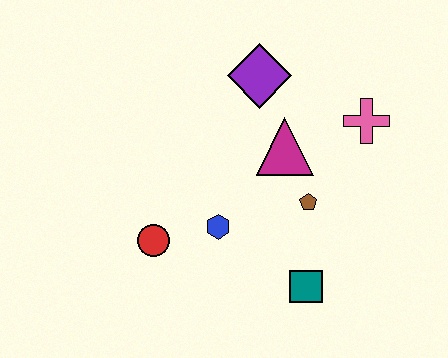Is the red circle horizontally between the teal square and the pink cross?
No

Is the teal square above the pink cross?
No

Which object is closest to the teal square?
The brown pentagon is closest to the teal square.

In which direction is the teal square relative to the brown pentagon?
The teal square is below the brown pentagon.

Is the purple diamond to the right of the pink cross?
No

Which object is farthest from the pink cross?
The red circle is farthest from the pink cross.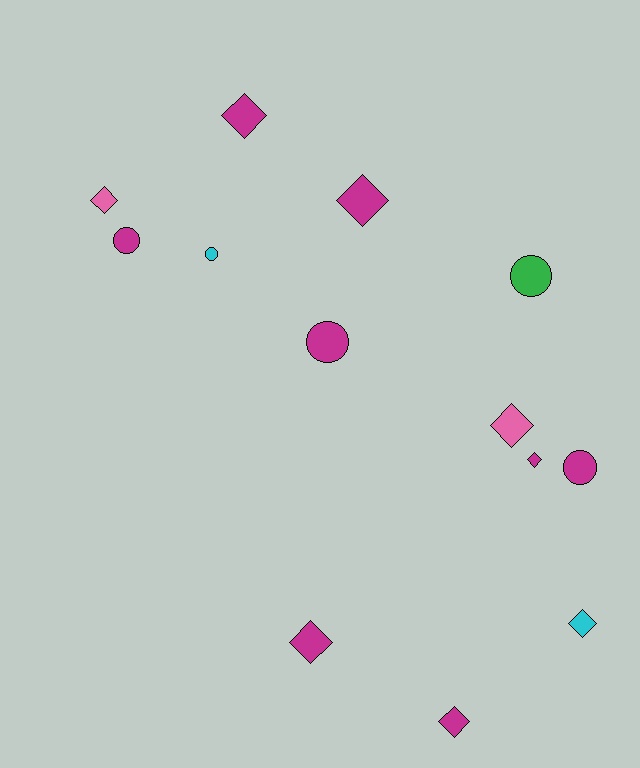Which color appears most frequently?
Magenta, with 8 objects.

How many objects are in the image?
There are 13 objects.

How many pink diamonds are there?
There are 2 pink diamonds.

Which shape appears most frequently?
Diamond, with 8 objects.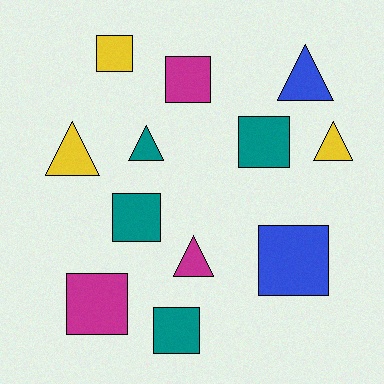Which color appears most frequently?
Teal, with 4 objects.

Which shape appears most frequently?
Square, with 7 objects.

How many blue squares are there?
There is 1 blue square.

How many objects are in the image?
There are 12 objects.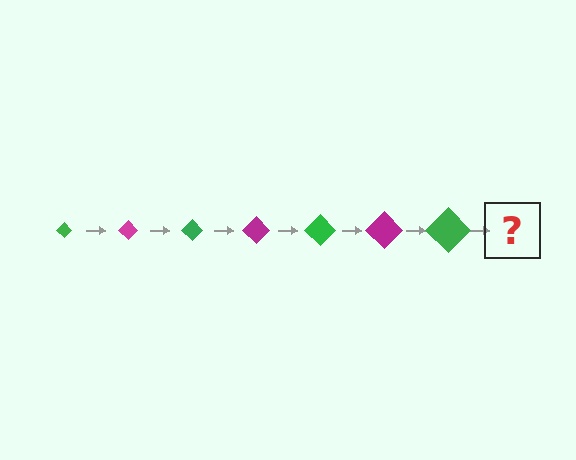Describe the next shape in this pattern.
It should be a magenta diamond, larger than the previous one.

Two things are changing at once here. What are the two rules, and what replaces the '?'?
The two rules are that the diamond grows larger each step and the color cycles through green and magenta. The '?' should be a magenta diamond, larger than the previous one.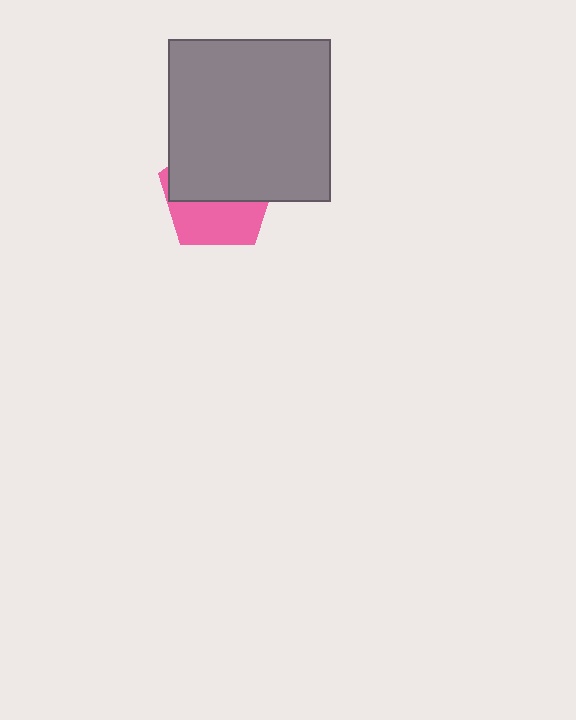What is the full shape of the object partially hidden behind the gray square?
The partially hidden object is a pink pentagon.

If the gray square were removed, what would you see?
You would see the complete pink pentagon.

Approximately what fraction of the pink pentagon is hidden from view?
Roughly 58% of the pink pentagon is hidden behind the gray square.